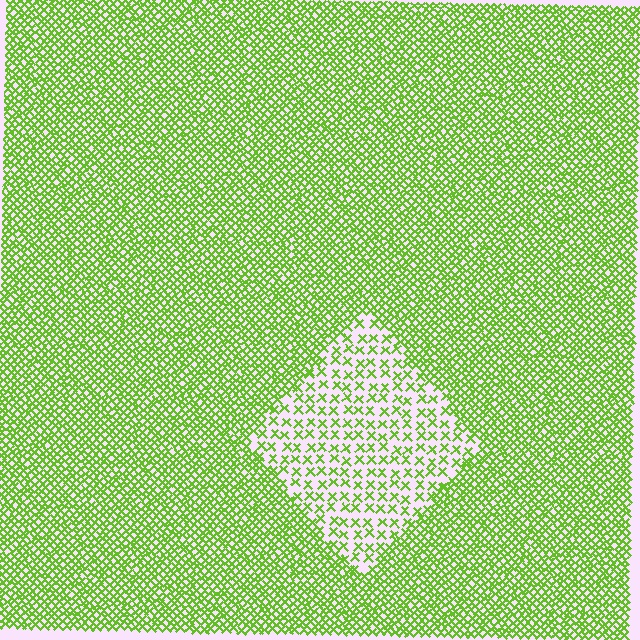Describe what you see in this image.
The image contains small lime elements arranged at two different densities. A diamond-shaped region is visible where the elements are less densely packed than the surrounding area.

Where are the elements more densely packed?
The elements are more densely packed outside the diamond boundary.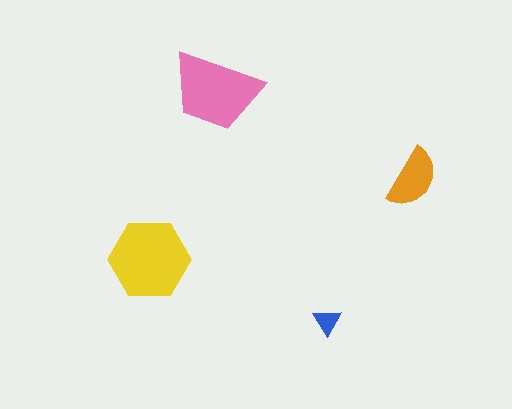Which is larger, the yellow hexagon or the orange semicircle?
The yellow hexagon.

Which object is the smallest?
The blue triangle.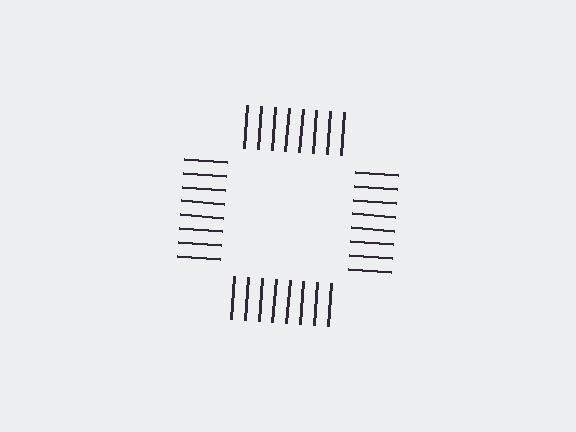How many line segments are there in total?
32 — 8 along each of the 4 edges.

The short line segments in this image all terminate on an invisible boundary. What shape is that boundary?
An illusory square — the line segments terminate on its edges but no continuous stroke is drawn.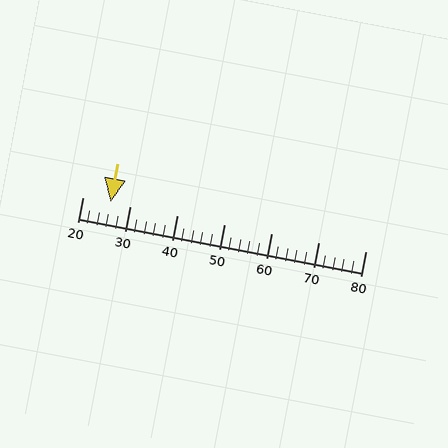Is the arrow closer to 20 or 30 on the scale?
The arrow is closer to 30.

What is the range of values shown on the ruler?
The ruler shows values from 20 to 80.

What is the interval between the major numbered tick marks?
The major tick marks are spaced 10 units apart.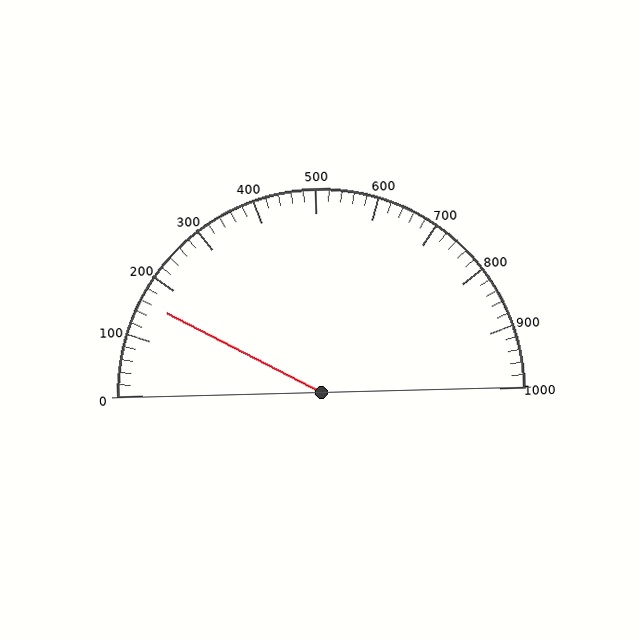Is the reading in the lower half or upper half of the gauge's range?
The reading is in the lower half of the range (0 to 1000).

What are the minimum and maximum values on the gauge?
The gauge ranges from 0 to 1000.